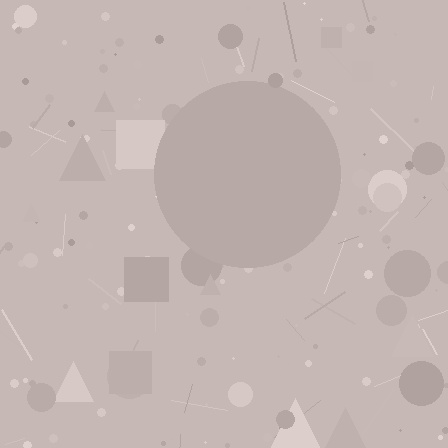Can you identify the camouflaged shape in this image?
The camouflaged shape is a circle.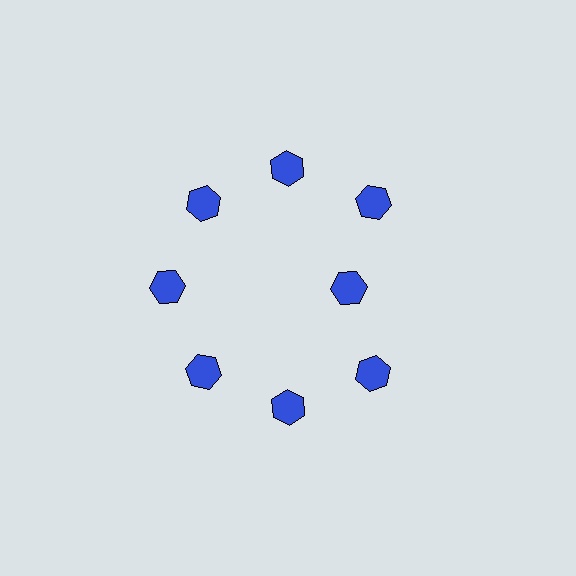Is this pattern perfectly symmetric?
No. The 8 blue hexagons are arranged in a ring, but one element near the 3 o'clock position is pulled inward toward the center, breaking the 8-fold rotational symmetry.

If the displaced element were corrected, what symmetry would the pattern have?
It would have 8-fold rotational symmetry — the pattern would map onto itself every 45 degrees.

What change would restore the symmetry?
The symmetry would be restored by moving it outward, back onto the ring so that all 8 hexagons sit at equal angles and equal distance from the center.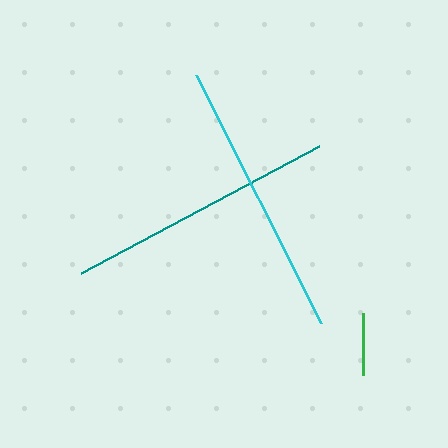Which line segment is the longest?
The cyan line is the longest at approximately 277 pixels.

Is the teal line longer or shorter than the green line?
The teal line is longer than the green line.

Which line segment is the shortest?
The green line is the shortest at approximately 62 pixels.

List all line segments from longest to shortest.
From longest to shortest: cyan, teal, green.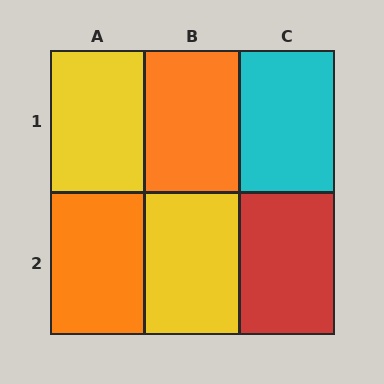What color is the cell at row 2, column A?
Orange.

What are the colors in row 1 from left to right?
Yellow, orange, cyan.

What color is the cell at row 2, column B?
Yellow.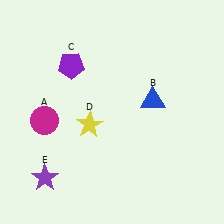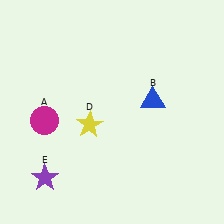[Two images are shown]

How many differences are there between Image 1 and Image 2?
There is 1 difference between the two images.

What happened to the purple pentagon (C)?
The purple pentagon (C) was removed in Image 2. It was in the top-left area of Image 1.